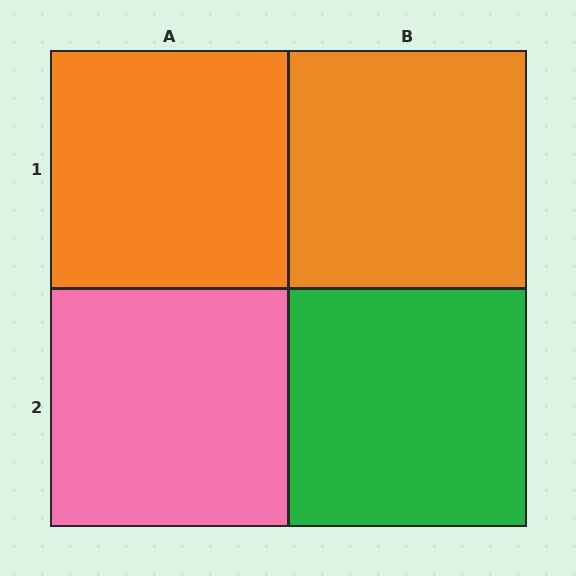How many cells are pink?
1 cell is pink.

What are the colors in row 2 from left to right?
Pink, green.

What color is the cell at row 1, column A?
Orange.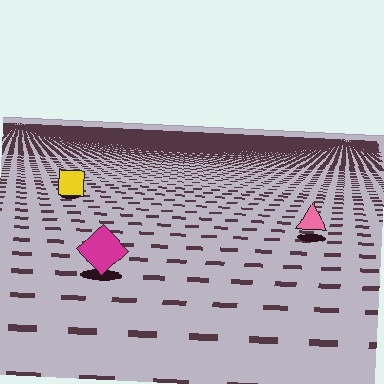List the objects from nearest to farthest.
From nearest to farthest: the magenta diamond, the pink triangle, the yellow square.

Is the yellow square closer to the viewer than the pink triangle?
No. The pink triangle is closer — you can tell from the texture gradient: the ground texture is coarser near it.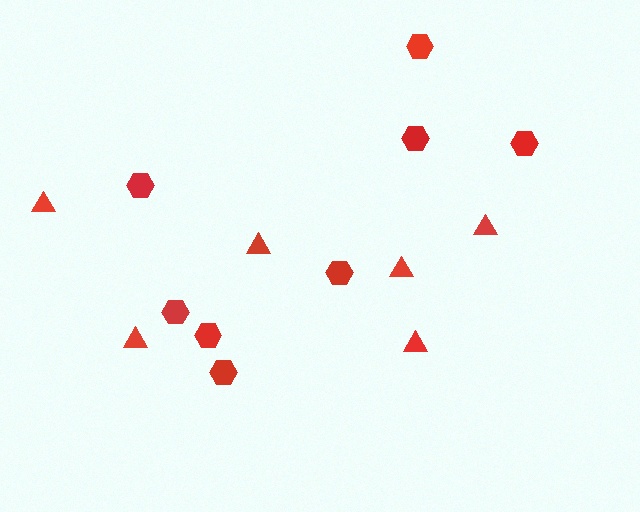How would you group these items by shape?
There are 2 groups: one group of triangles (6) and one group of hexagons (8).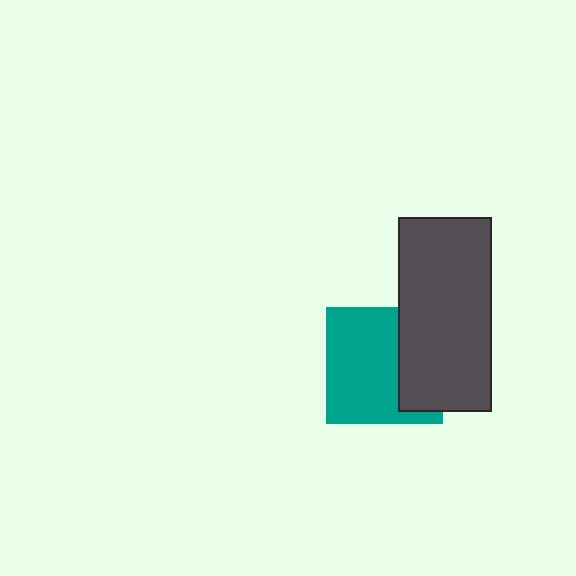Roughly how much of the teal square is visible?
Most of it is visible (roughly 65%).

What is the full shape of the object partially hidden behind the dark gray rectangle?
The partially hidden object is a teal square.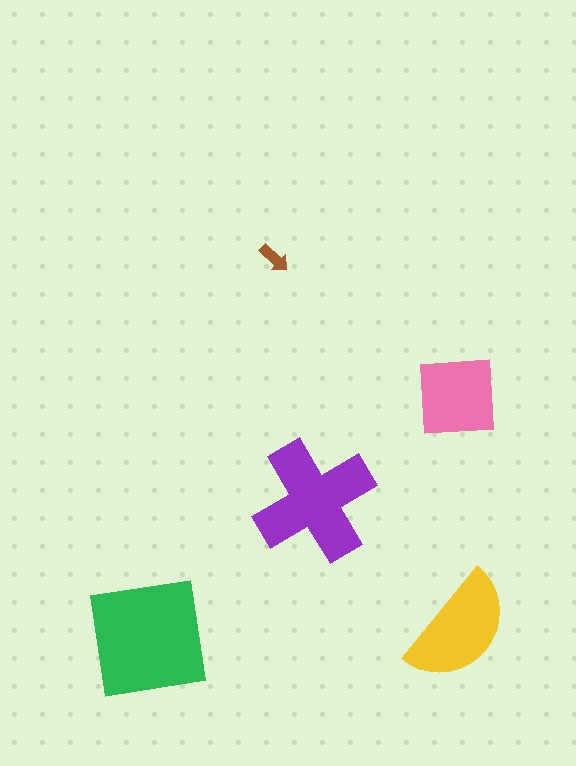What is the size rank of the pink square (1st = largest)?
4th.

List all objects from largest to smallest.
The green square, the purple cross, the yellow semicircle, the pink square, the brown arrow.